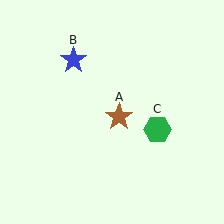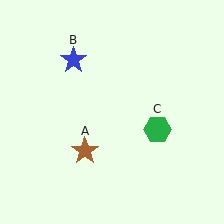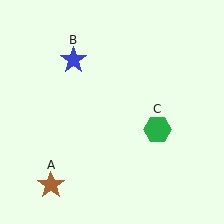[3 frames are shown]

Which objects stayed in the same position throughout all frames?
Blue star (object B) and green hexagon (object C) remained stationary.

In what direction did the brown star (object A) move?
The brown star (object A) moved down and to the left.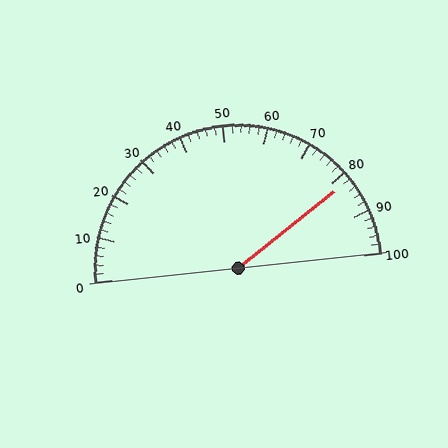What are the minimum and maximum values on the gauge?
The gauge ranges from 0 to 100.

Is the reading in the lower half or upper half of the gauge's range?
The reading is in the upper half of the range (0 to 100).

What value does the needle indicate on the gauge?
The needle indicates approximately 82.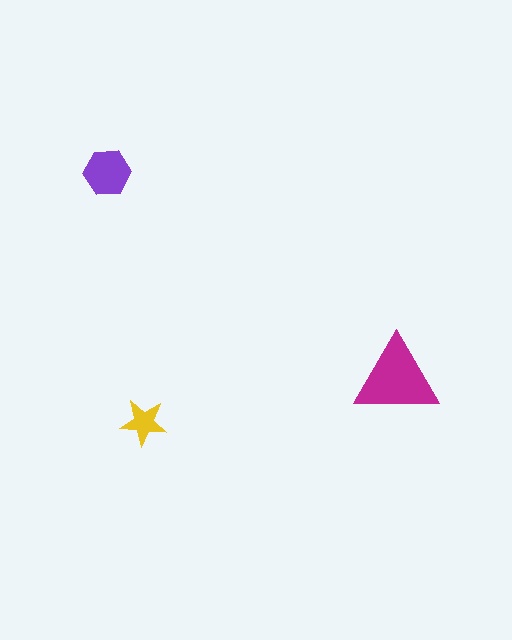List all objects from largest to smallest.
The magenta triangle, the purple hexagon, the yellow star.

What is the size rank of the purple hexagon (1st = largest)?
2nd.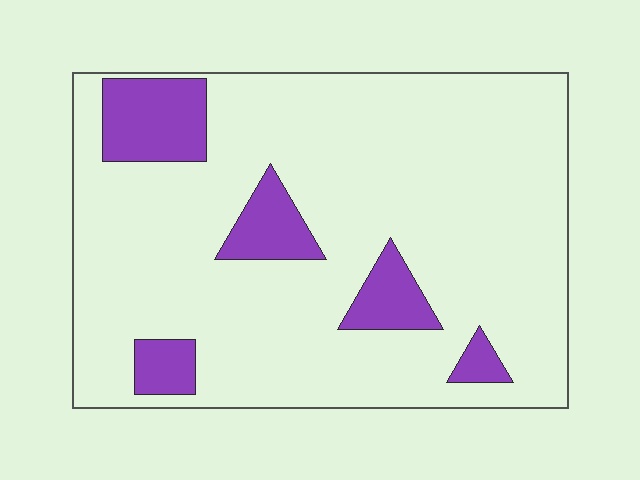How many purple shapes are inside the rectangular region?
5.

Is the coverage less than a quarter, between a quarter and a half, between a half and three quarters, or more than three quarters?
Less than a quarter.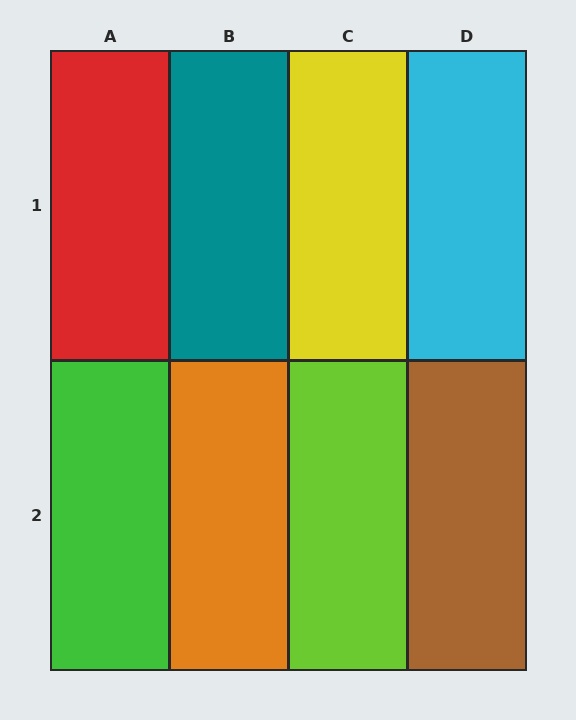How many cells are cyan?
1 cell is cyan.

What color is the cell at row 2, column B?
Orange.